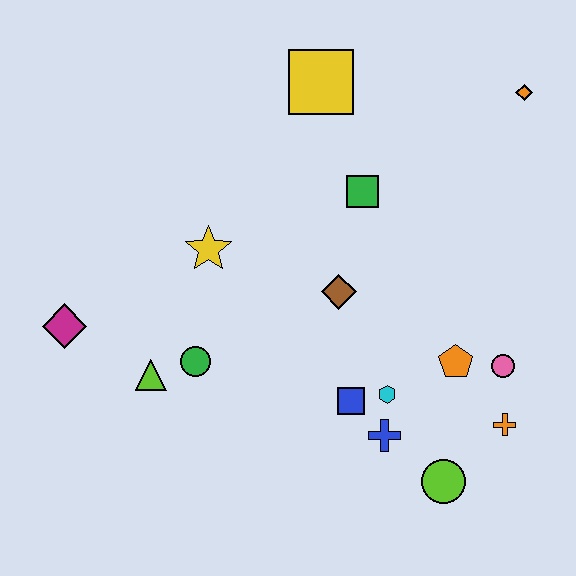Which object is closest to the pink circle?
The orange pentagon is closest to the pink circle.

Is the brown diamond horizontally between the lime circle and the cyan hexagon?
No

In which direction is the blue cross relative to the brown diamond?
The blue cross is below the brown diamond.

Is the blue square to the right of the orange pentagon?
No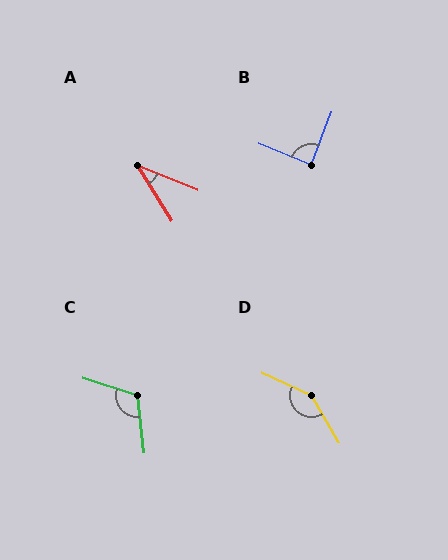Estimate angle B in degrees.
Approximately 89 degrees.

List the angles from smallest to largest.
A (36°), B (89°), C (114°), D (144°).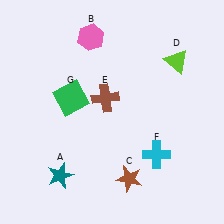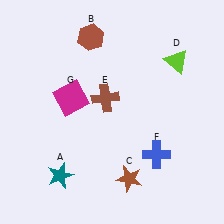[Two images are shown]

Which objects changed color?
B changed from pink to brown. F changed from cyan to blue. G changed from green to magenta.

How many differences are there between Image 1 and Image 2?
There are 3 differences between the two images.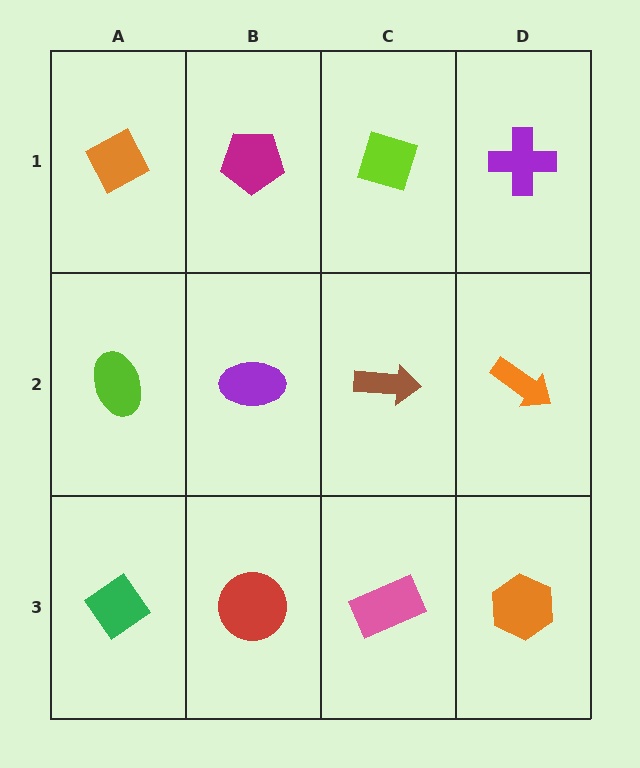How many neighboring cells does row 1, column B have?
3.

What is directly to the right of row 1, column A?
A magenta pentagon.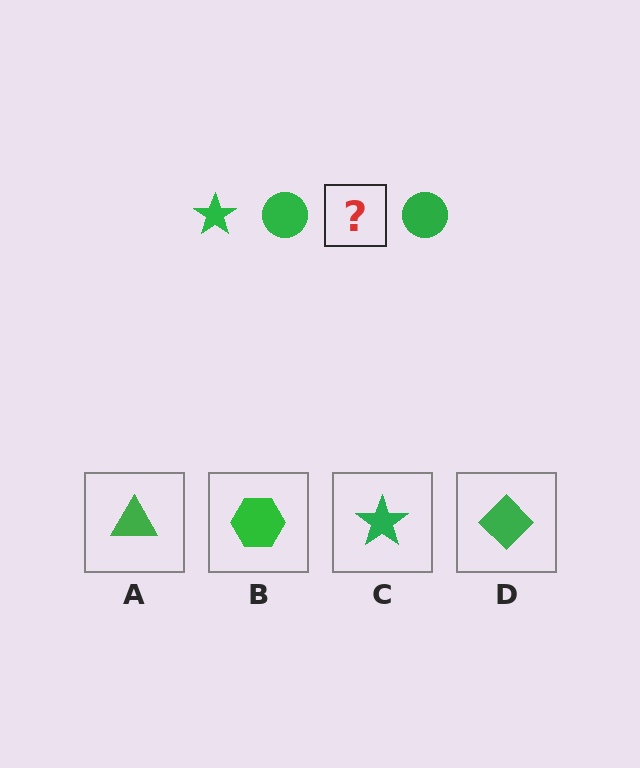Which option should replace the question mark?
Option C.